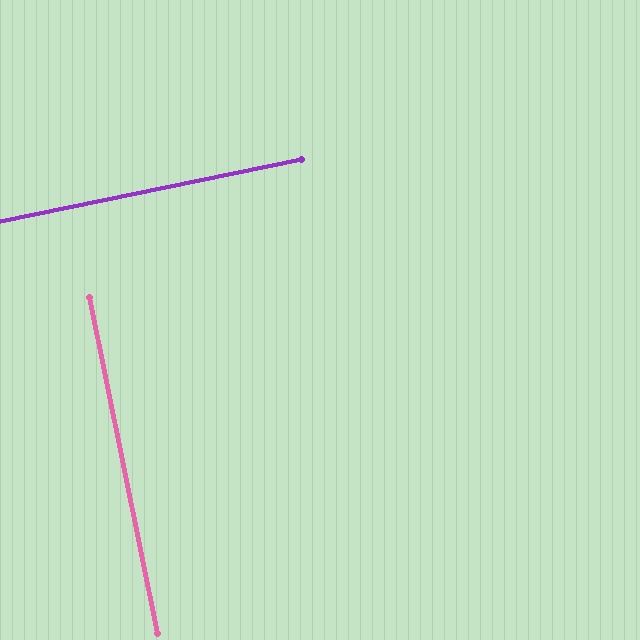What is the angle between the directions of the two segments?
Approximately 90 degrees.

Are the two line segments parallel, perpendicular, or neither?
Perpendicular — they meet at approximately 90°.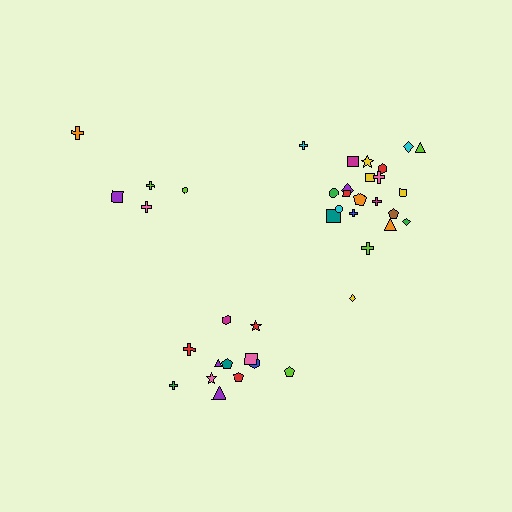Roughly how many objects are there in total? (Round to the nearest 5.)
Roughly 40 objects in total.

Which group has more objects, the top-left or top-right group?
The top-right group.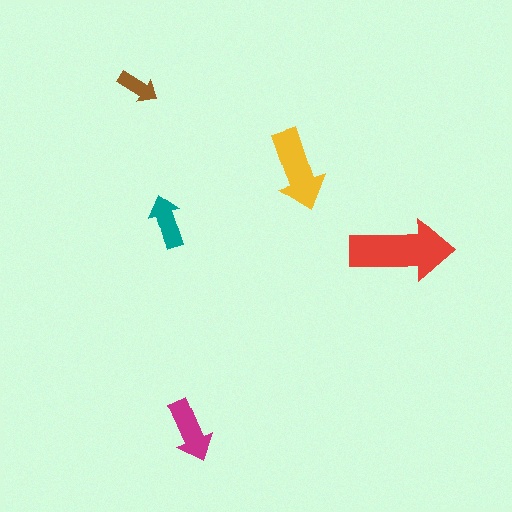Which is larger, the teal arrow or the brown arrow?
The teal one.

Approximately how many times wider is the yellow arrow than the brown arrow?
About 2 times wider.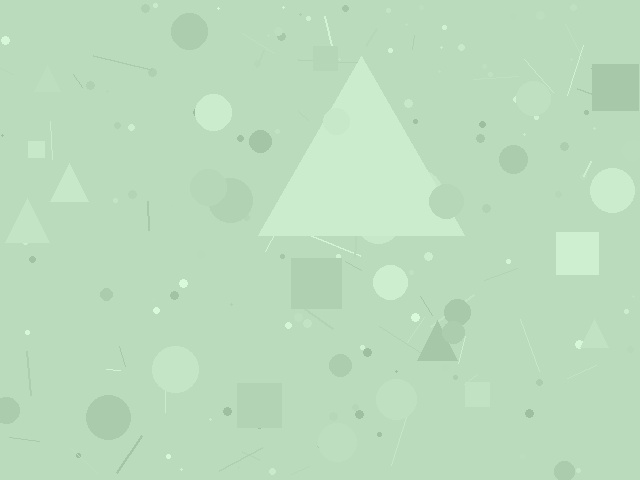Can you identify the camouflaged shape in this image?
The camouflaged shape is a triangle.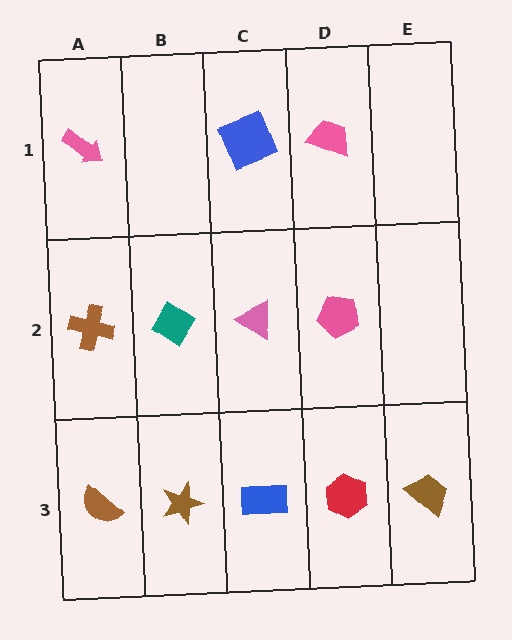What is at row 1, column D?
A pink trapezoid.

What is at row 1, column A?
A pink arrow.